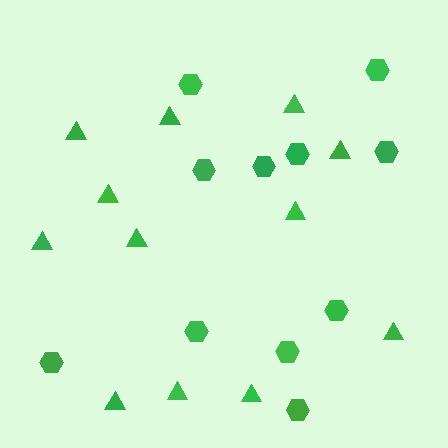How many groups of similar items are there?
There are 2 groups: one group of triangles (12) and one group of hexagons (11).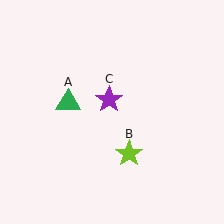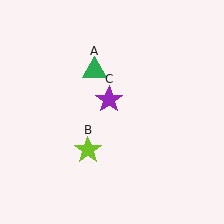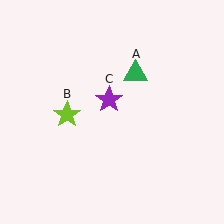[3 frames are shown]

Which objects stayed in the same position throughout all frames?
Purple star (object C) remained stationary.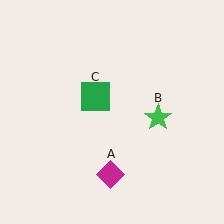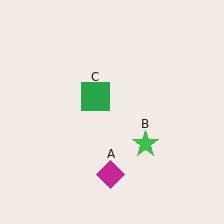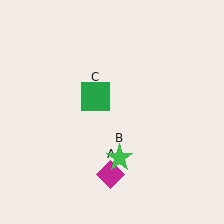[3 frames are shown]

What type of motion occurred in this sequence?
The green star (object B) rotated clockwise around the center of the scene.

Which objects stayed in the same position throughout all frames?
Magenta diamond (object A) and green square (object C) remained stationary.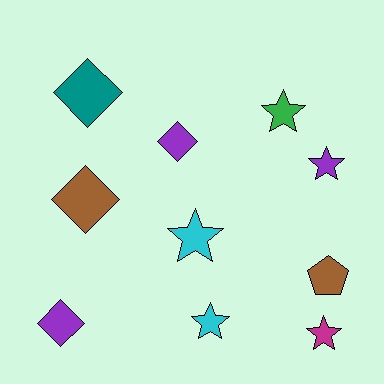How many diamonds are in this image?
There are 4 diamonds.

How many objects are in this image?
There are 10 objects.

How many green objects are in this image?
There is 1 green object.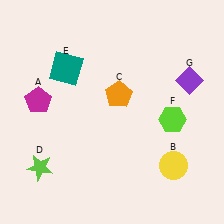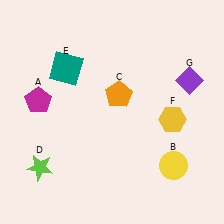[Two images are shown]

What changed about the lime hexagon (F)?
In Image 1, F is lime. In Image 2, it changed to yellow.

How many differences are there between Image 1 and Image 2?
There is 1 difference between the two images.